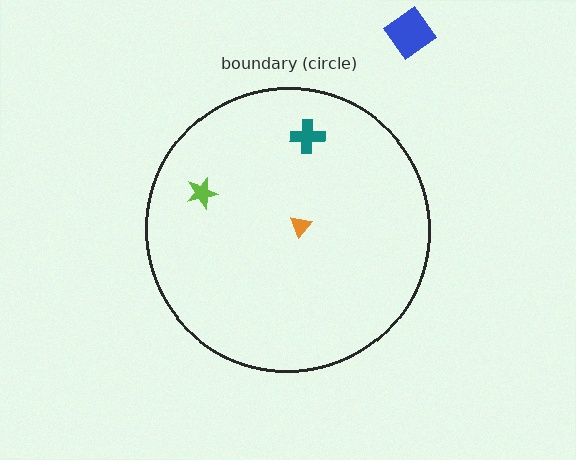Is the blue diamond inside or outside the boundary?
Outside.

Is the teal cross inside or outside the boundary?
Inside.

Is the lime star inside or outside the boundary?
Inside.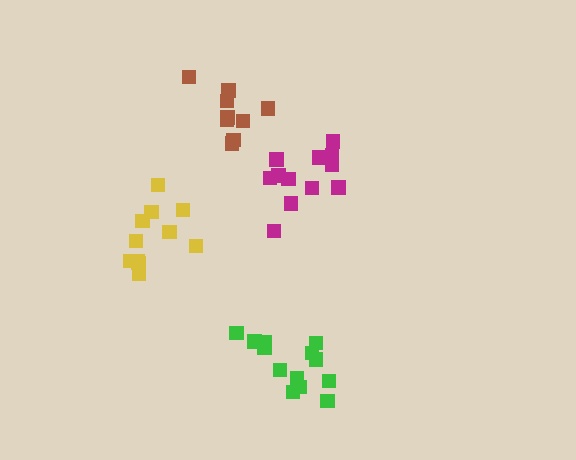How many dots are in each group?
Group 1: 9 dots, Group 2: 13 dots, Group 3: 13 dots, Group 4: 11 dots (46 total).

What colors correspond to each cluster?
The clusters are colored: brown, green, magenta, yellow.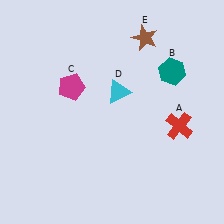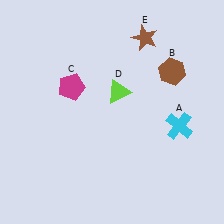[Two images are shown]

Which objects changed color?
A changed from red to cyan. B changed from teal to brown. D changed from cyan to lime.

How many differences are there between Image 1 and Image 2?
There are 3 differences between the two images.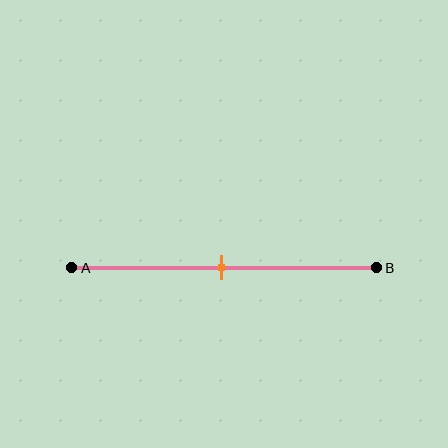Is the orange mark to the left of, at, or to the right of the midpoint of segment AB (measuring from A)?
The orange mark is approximately at the midpoint of segment AB.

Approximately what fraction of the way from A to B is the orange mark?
The orange mark is approximately 50% of the way from A to B.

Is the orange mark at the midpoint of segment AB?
Yes, the mark is approximately at the midpoint.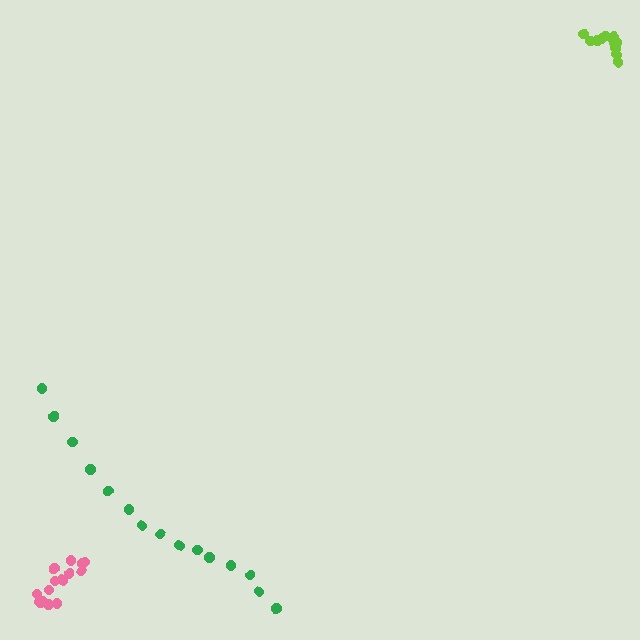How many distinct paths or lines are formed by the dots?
There are 3 distinct paths.